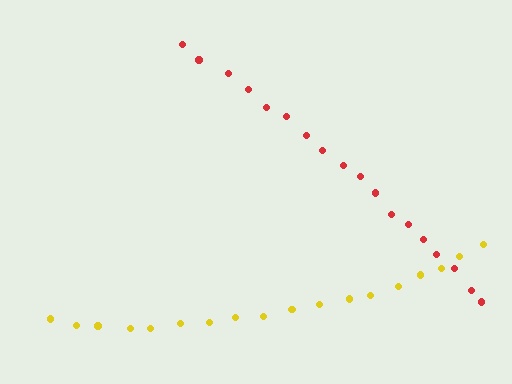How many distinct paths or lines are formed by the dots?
There are 2 distinct paths.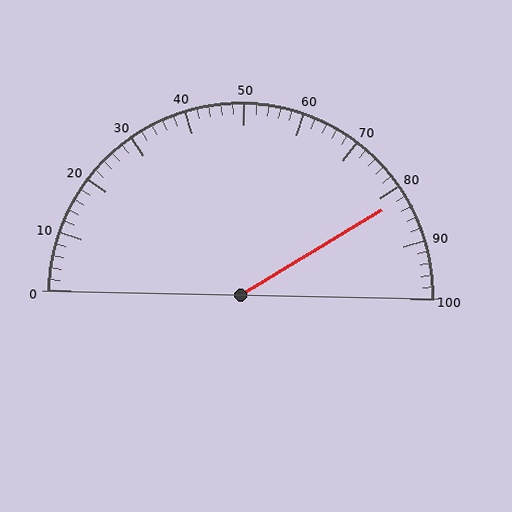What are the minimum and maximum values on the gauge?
The gauge ranges from 0 to 100.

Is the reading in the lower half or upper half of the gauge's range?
The reading is in the upper half of the range (0 to 100).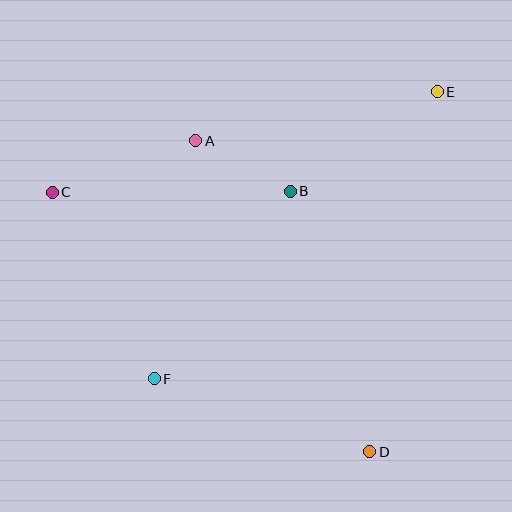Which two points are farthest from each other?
Points C and D are farthest from each other.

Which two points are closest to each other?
Points A and B are closest to each other.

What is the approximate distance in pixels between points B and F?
The distance between B and F is approximately 231 pixels.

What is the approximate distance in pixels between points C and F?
The distance between C and F is approximately 212 pixels.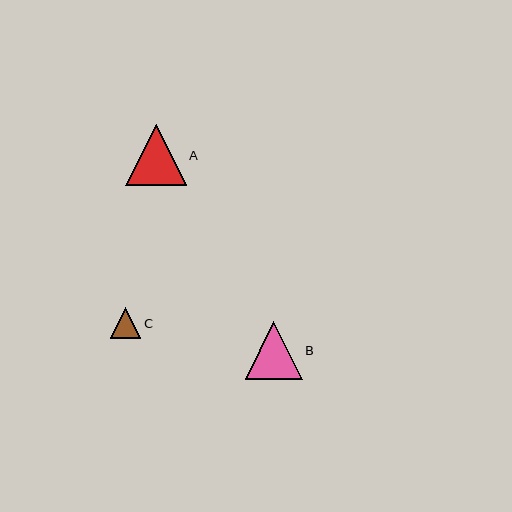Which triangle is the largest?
Triangle A is the largest with a size of approximately 61 pixels.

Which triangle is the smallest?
Triangle C is the smallest with a size of approximately 31 pixels.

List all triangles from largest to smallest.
From largest to smallest: A, B, C.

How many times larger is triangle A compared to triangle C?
Triangle A is approximately 2.0 times the size of triangle C.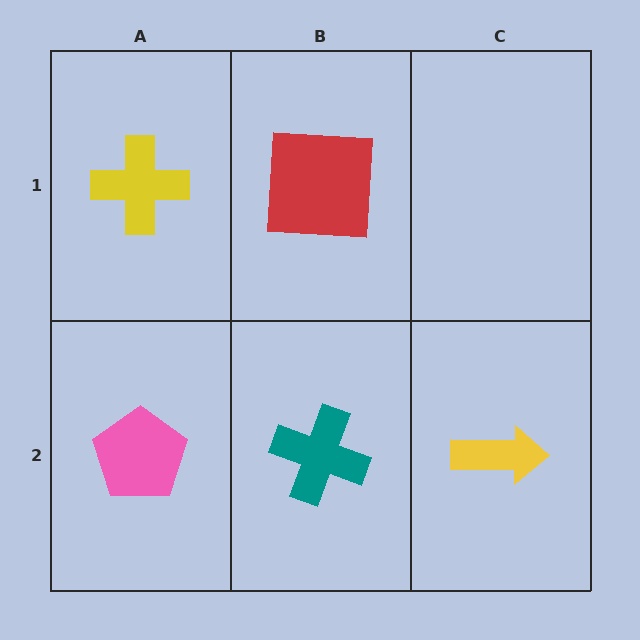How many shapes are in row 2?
3 shapes.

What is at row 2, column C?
A yellow arrow.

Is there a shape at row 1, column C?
No, that cell is empty.